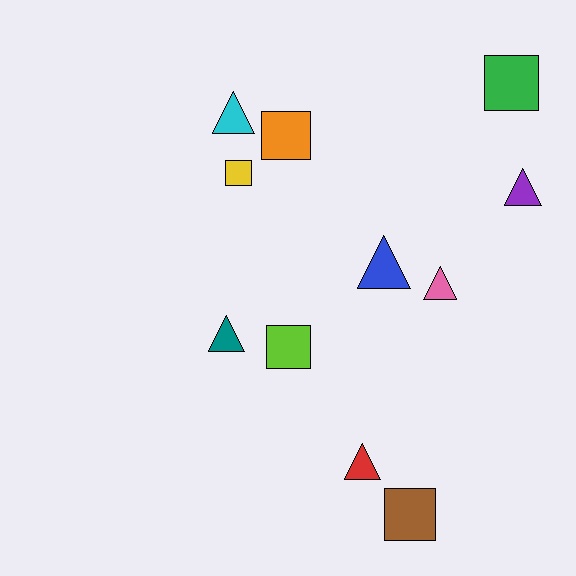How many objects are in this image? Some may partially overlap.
There are 11 objects.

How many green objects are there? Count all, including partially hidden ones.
There is 1 green object.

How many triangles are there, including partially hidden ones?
There are 6 triangles.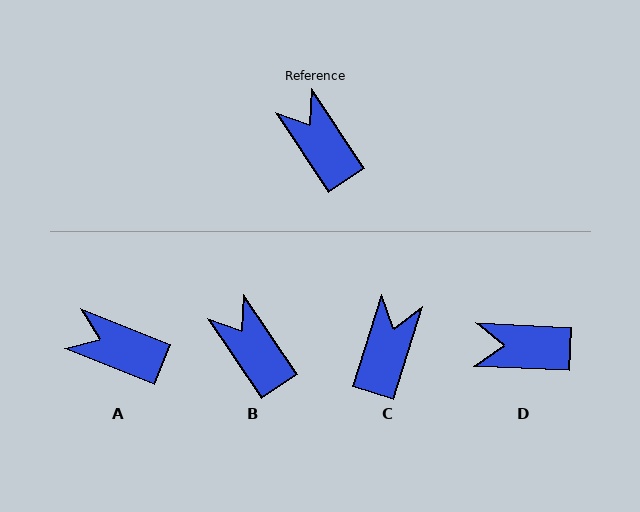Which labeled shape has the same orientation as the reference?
B.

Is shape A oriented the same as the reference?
No, it is off by about 35 degrees.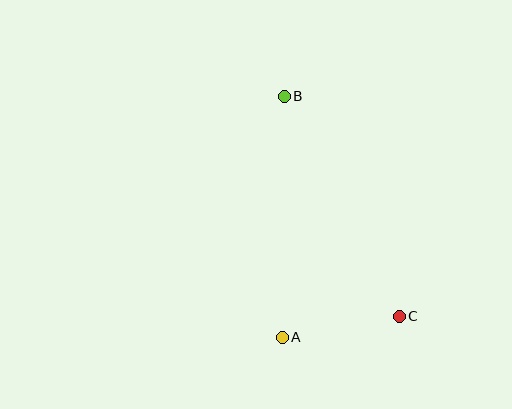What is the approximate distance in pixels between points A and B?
The distance between A and B is approximately 241 pixels.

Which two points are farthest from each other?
Points B and C are farthest from each other.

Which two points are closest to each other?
Points A and C are closest to each other.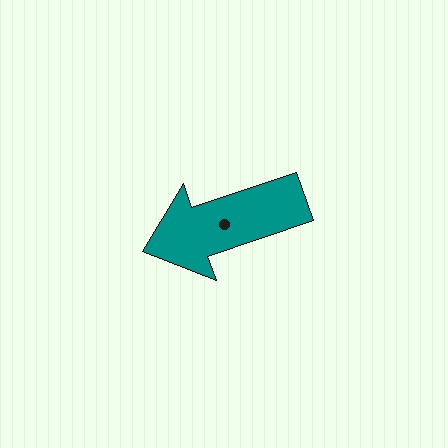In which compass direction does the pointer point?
West.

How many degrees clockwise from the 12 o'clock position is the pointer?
Approximately 251 degrees.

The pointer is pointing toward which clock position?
Roughly 8 o'clock.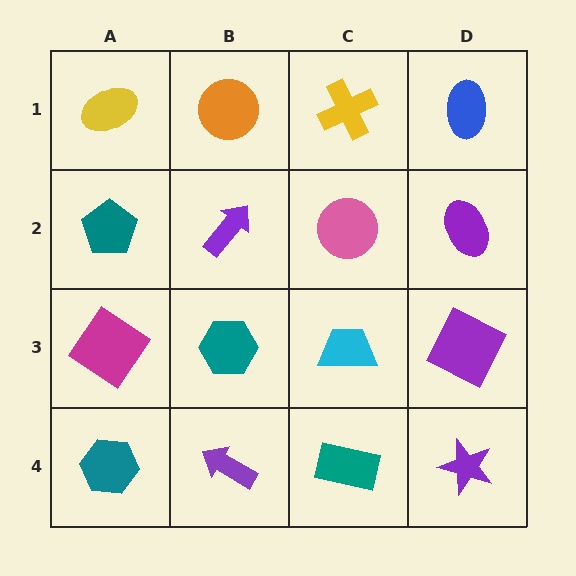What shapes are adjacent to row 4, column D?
A purple square (row 3, column D), a teal rectangle (row 4, column C).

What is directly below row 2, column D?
A purple square.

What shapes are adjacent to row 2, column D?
A blue ellipse (row 1, column D), a purple square (row 3, column D), a pink circle (row 2, column C).